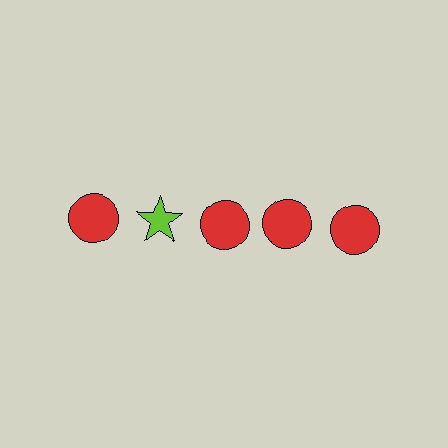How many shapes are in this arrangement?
There are 5 shapes arranged in a grid pattern.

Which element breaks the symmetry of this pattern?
The lime star in the top row, second from left column breaks the symmetry. All other shapes are red circles.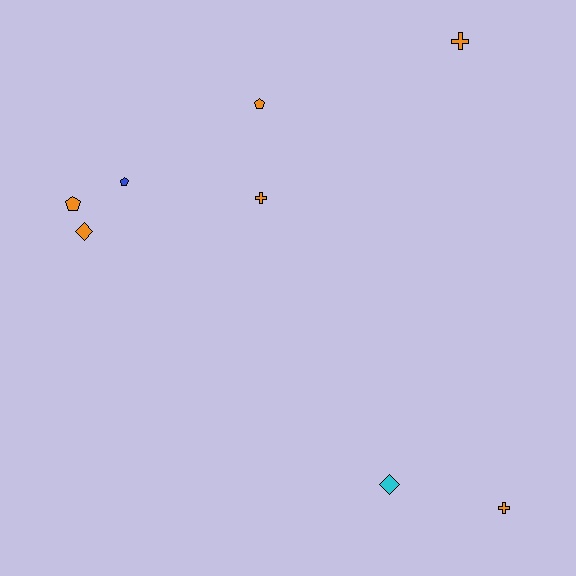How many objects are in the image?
There are 8 objects.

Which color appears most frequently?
Orange, with 6 objects.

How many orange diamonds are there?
There is 1 orange diamond.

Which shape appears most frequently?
Pentagon, with 3 objects.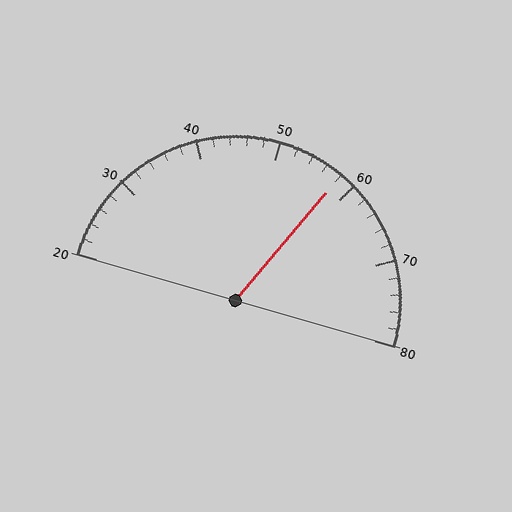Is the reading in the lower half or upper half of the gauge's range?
The reading is in the upper half of the range (20 to 80).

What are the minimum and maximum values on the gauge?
The gauge ranges from 20 to 80.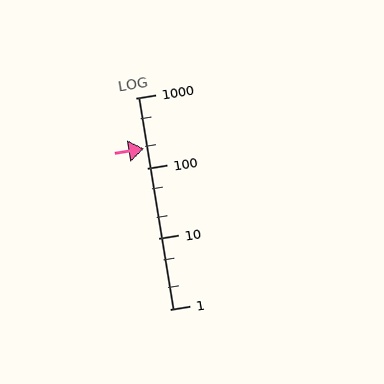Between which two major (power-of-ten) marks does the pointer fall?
The pointer is between 100 and 1000.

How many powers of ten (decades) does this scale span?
The scale spans 3 decades, from 1 to 1000.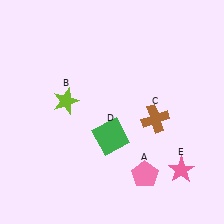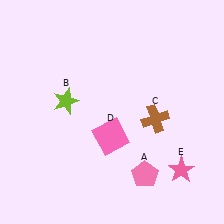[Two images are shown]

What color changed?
The square (D) changed from green in Image 1 to pink in Image 2.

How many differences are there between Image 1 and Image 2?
There is 1 difference between the two images.